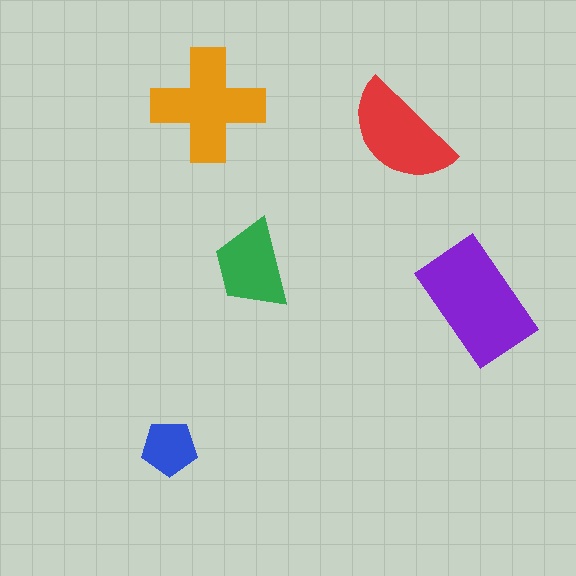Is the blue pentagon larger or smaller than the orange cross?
Smaller.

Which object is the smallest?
The blue pentagon.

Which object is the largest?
The purple rectangle.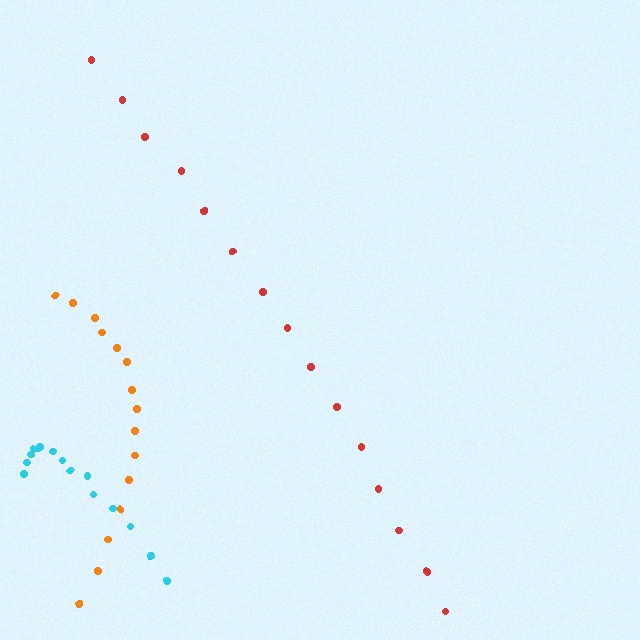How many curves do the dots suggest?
There are 3 distinct paths.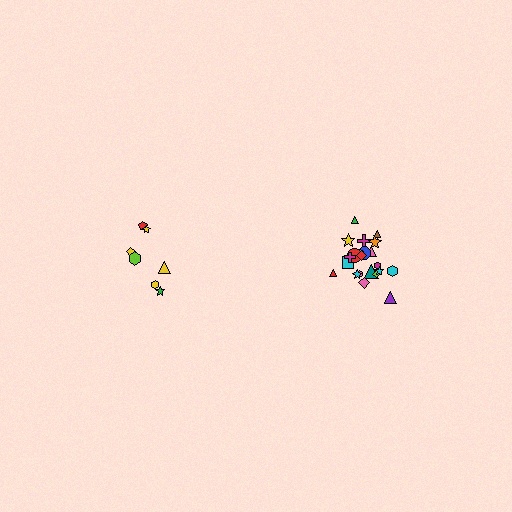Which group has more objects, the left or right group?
The right group.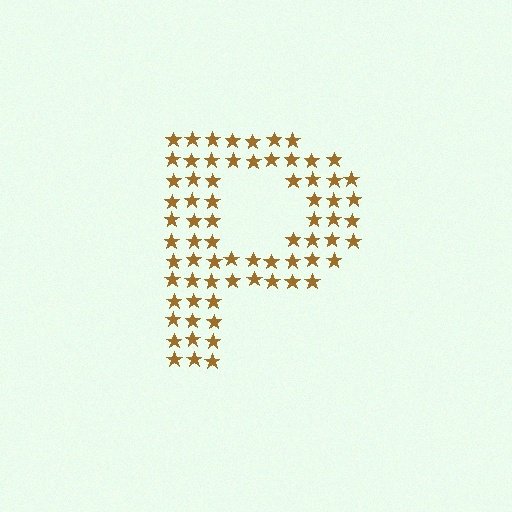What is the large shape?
The large shape is the letter P.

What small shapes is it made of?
It is made of small stars.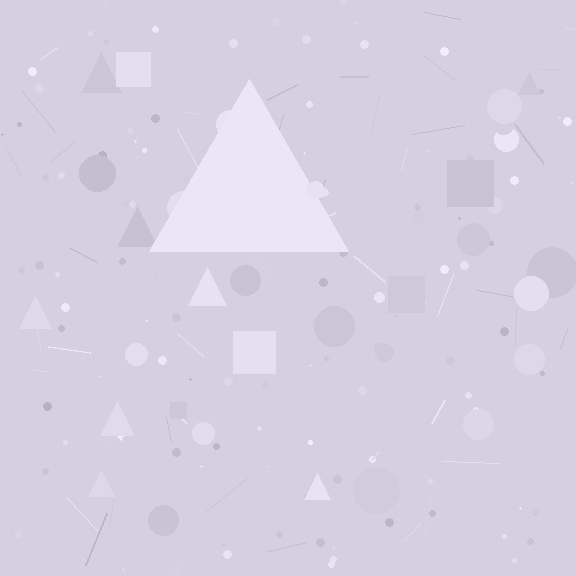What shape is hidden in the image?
A triangle is hidden in the image.